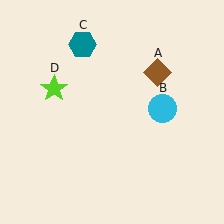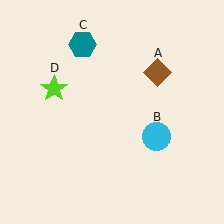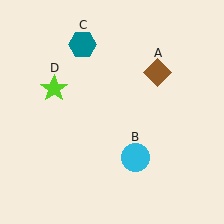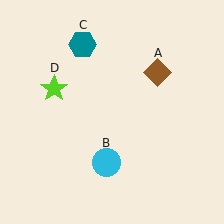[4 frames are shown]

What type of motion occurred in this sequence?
The cyan circle (object B) rotated clockwise around the center of the scene.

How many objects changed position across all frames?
1 object changed position: cyan circle (object B).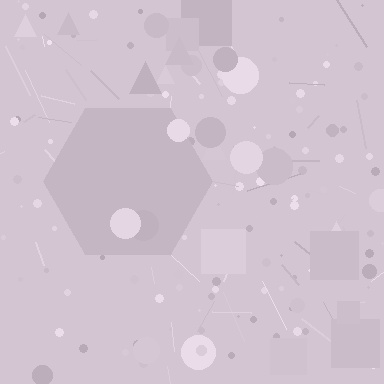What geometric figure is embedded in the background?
A hexagon is embedded in the background.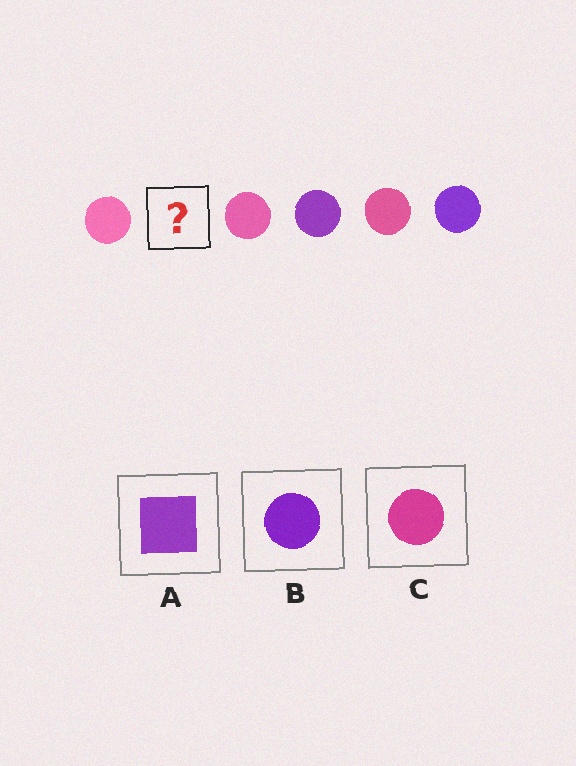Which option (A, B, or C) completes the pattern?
B.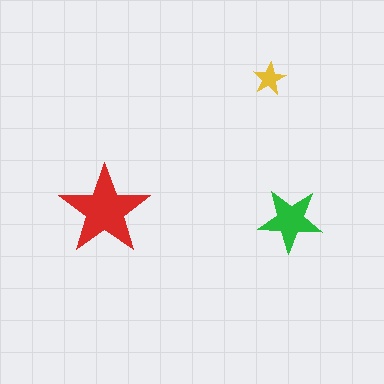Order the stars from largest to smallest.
the red one, the green one, the yellow one.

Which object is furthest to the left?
The red star is leftmost.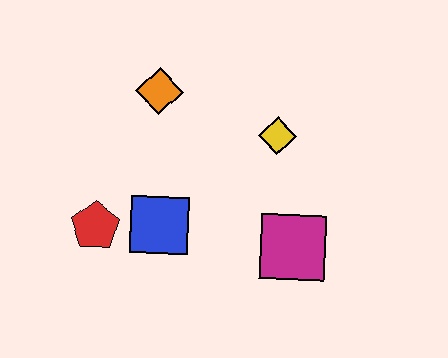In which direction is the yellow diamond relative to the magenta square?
The yellow diamond is above the magenta square.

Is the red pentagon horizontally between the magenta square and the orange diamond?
No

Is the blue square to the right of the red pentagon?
Yes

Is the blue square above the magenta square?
Yes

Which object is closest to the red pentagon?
The blue square is closest to the red pentagon.